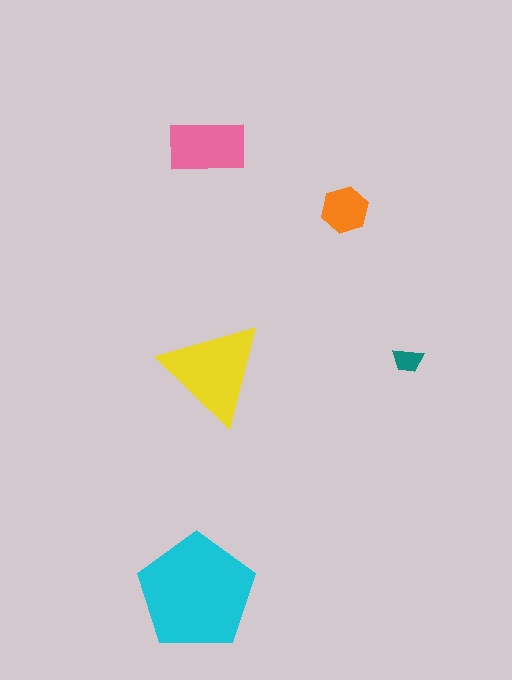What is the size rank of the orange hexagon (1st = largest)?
4th.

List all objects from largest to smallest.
The cyan pentagon, the yellow triangle, the pink rectangle, the orange hexagon, the teal trapezoid.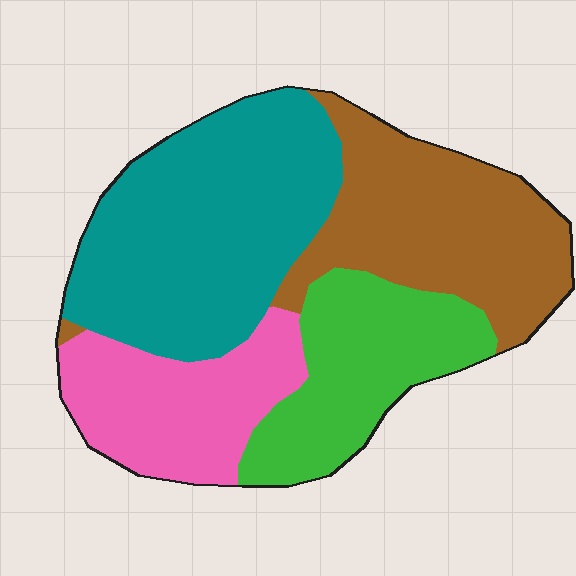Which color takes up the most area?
Teal, at roughly 35%.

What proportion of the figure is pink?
Pink takes up less than a quarter of the figure.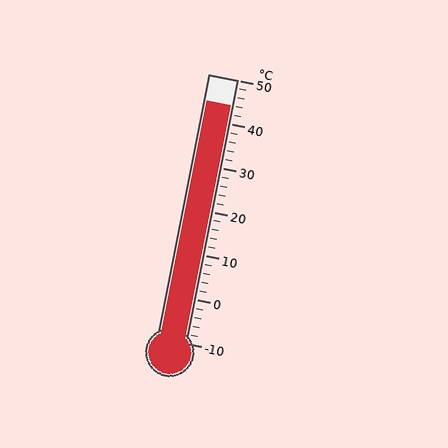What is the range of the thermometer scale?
The thermometer scale ranges from -10°C to 50°C.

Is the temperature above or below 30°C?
The temperature is above 30°C.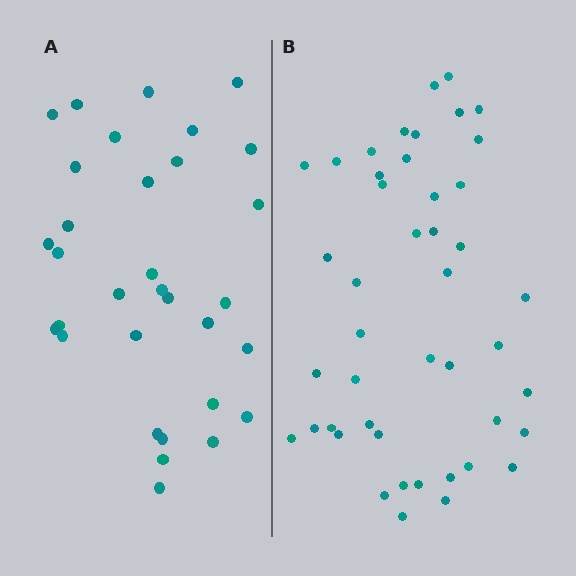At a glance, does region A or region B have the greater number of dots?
Region B (the right region) has more dots.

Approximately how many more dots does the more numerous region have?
Region B has approximately 15 more dots than region A.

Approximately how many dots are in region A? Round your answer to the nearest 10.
About 30 dots. (The exact count is 32, which rounds to 30.)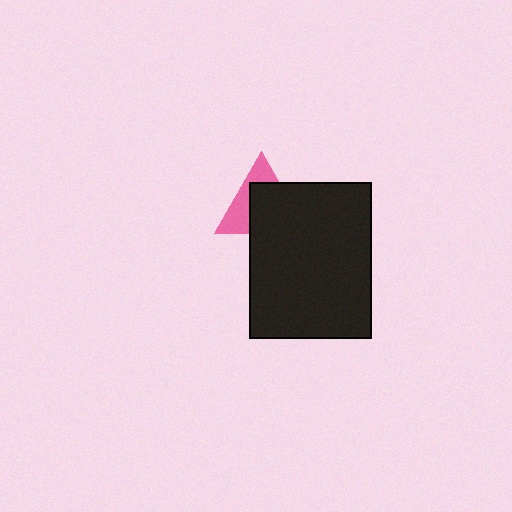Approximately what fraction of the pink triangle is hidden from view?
Roughly 59% of the pink triangle is hidden behind the black rectangle.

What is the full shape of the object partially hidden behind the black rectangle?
The partially hidden object is a pink triangle.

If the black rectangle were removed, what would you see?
You would see the complete pink triangle.